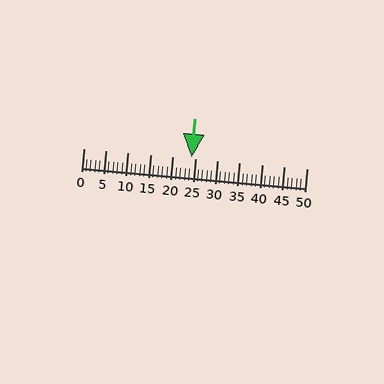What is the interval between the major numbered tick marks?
The major tick marks are spaced 5 units apart.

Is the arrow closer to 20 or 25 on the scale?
The arrow is closer to 25.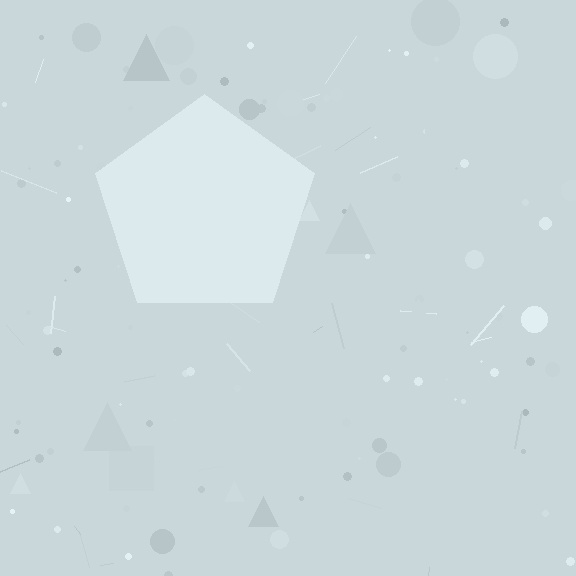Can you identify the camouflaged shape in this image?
The camouflaged shape is a pentagon.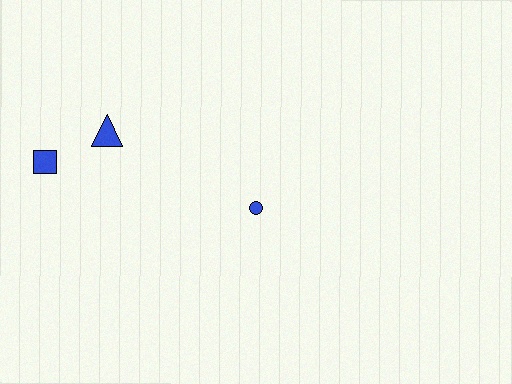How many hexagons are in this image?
There are no hexagons.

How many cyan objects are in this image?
There are no cyan objects.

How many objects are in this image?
There are 3 objects.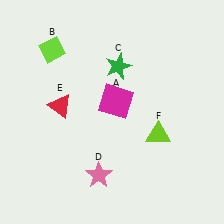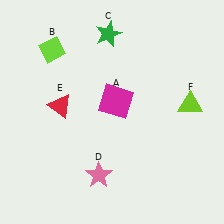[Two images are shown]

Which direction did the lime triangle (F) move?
The lime triangle (F) moved right.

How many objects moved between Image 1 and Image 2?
2 objects moved between the two images.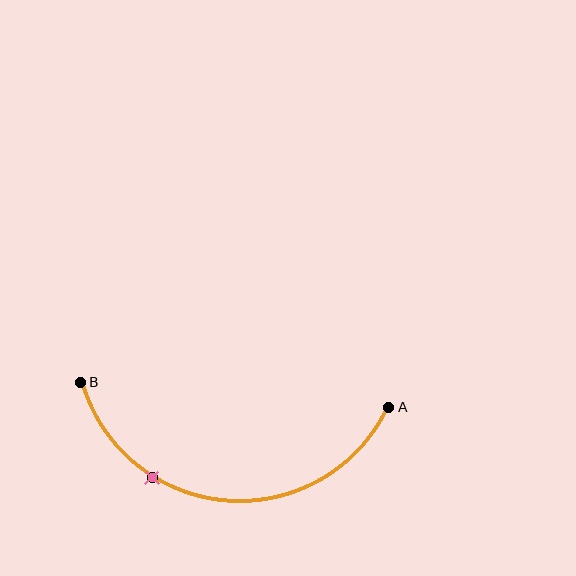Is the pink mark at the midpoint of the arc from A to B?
No. The pink mark lies on the arc but is closer to endpoint B. The arc midpoint would be at the point on the curve equidistant along the arc from both A and B.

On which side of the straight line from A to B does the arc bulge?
The arc bulges below the straight line connecting A and B.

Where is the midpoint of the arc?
The arc midpoint is the point on the curve farthest from the straight line joining A and B. It sits below that line.